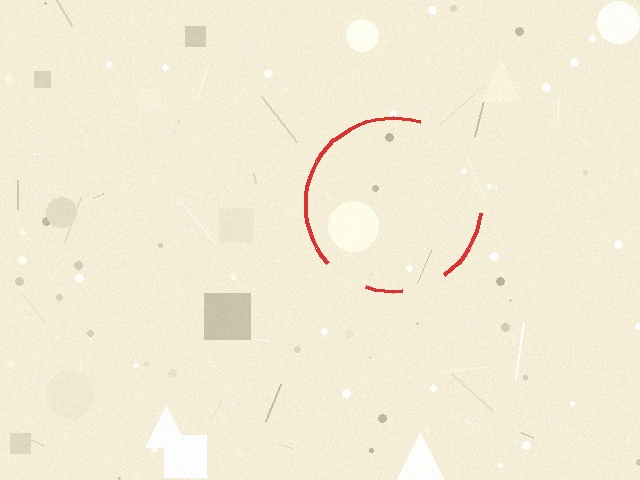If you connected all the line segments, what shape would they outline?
They would outline a circle.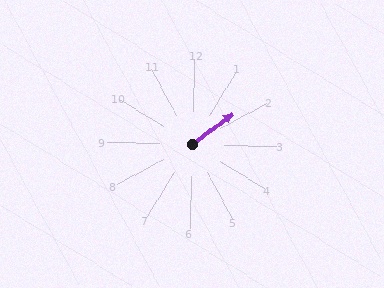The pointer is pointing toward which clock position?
Roughly 2 o'clock.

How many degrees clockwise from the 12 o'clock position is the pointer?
Approximately 51 degrees.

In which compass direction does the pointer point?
Northeast.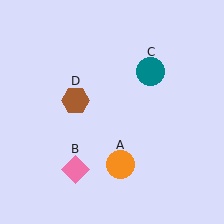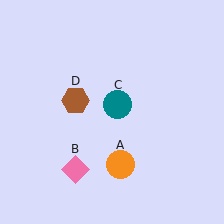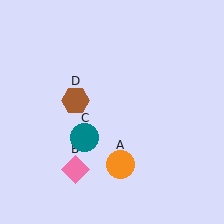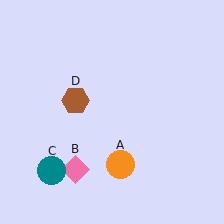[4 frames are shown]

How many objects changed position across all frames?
1 object changed position: teal circle (object C).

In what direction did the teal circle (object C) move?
The teal circle (object C) moved down and to the left.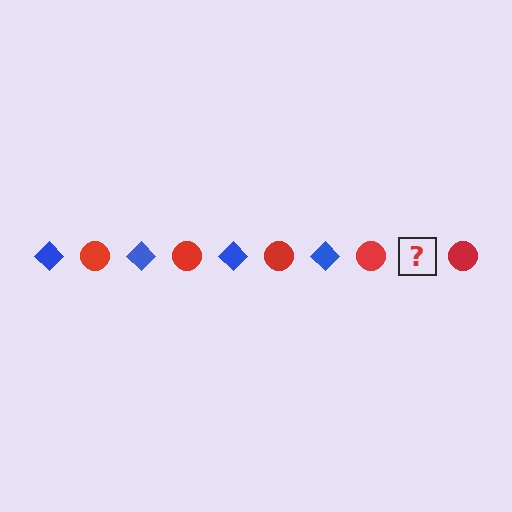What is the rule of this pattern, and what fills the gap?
The rule is that the pattern alternates between blue diamond and red circle. The gap should be filled with a blue diamond.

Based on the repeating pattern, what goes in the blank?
The blank should be a blue diamond.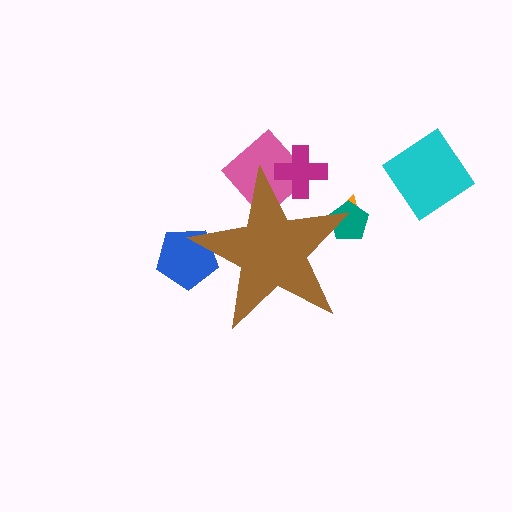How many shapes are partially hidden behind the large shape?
5 shapes are partially hidden.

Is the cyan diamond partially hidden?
No, the cyan diamond is fully visible.